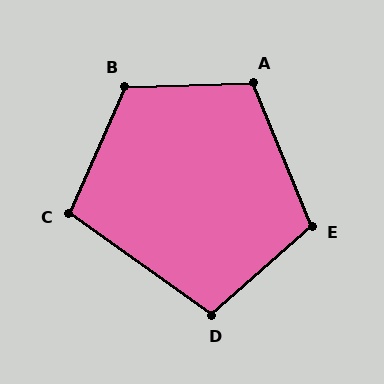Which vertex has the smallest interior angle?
C, at approximately 102 degrees.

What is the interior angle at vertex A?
Approximately 111 degrees (obtuse).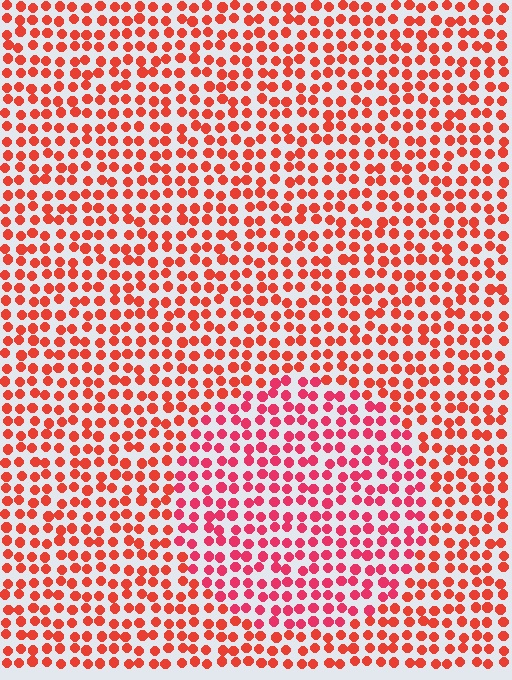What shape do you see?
I see a circle.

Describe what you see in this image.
The image is filled with small red elements in a uniform arrangement. A circle-shaped region is visible where the elements are tinted to a slightly different hue, forming a subtle color boundary.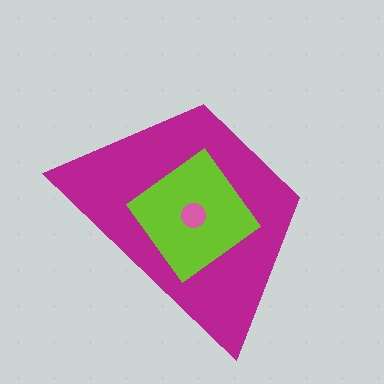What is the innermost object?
The pink circle.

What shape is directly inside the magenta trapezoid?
The lime diamond.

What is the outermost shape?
The magenta trapezoid.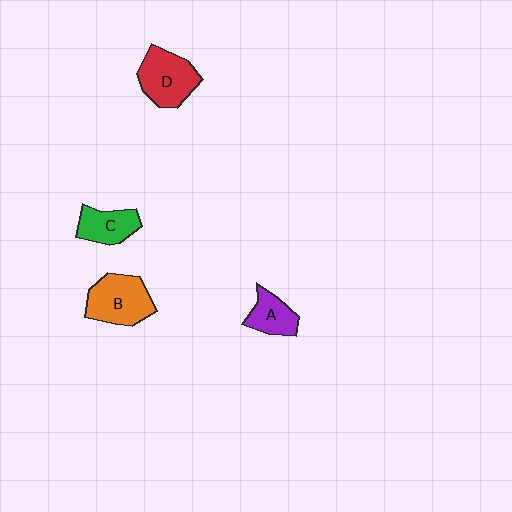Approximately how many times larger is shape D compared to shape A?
Approximately 1.6 times.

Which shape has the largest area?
Shape B (orange).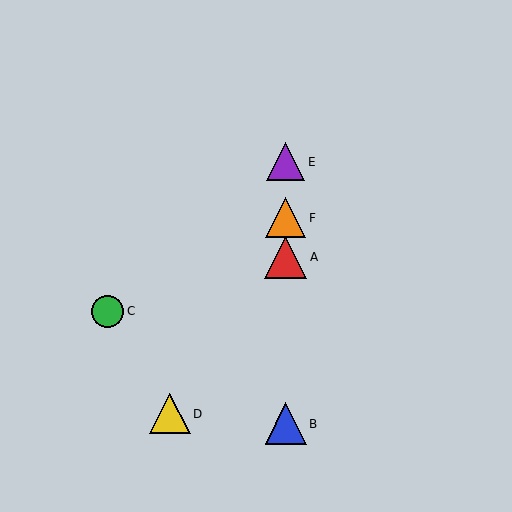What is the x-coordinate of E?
Object E is at x≈286.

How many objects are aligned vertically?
4 objects (A, B, E, F) are aligned vertically.